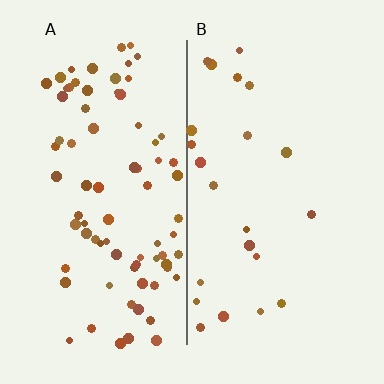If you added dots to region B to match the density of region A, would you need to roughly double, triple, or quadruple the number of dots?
Approximately quadruple.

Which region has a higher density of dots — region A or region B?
A (the left).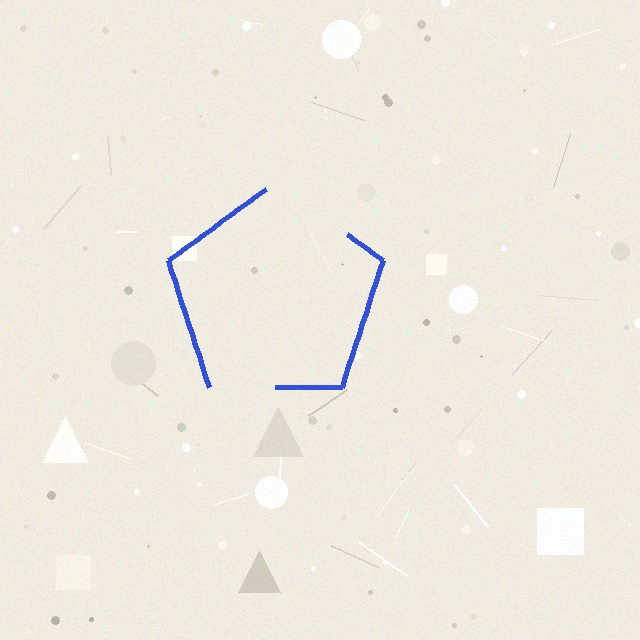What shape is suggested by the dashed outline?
The dashed outline suggests a pentagon.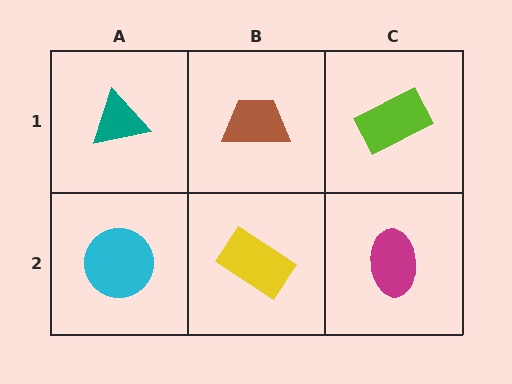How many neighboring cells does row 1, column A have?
2.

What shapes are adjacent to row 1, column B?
A yellow rectangle (row 2, column B), a teal triangle (row 1, column A), a lime rectangle (row 1, column C).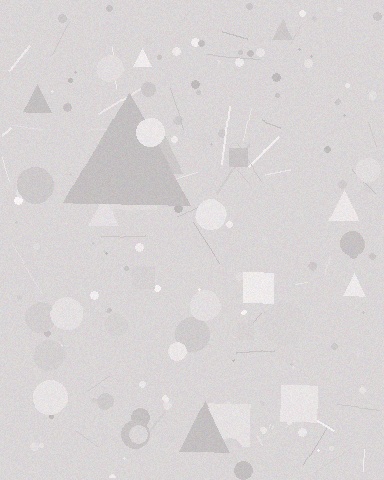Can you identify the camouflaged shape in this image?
The camouflaged shape is a triangle.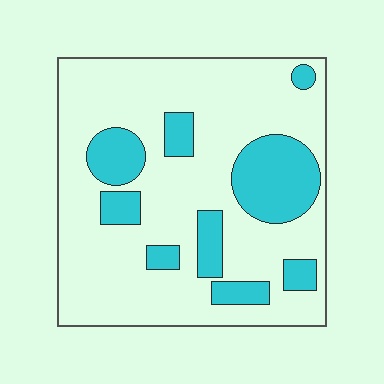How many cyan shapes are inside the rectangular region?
9.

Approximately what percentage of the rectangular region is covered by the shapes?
Approximately 25%.